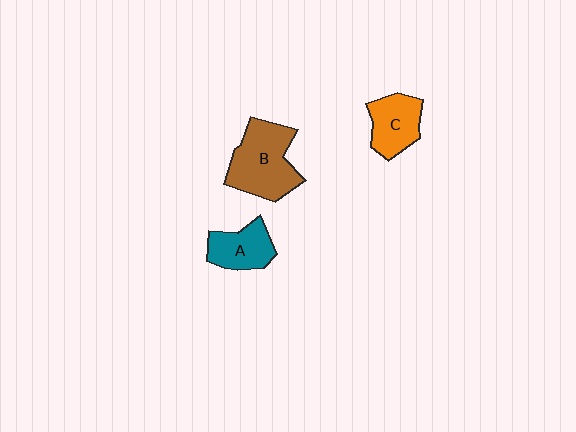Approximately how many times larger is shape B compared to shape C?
Approximately 1.6 times.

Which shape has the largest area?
Shape B (brown).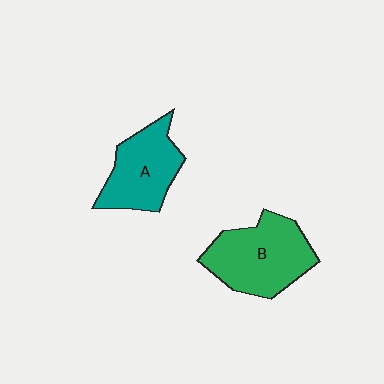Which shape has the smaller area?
Shape A (teal).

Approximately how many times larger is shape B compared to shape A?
Approximately 1.3 times.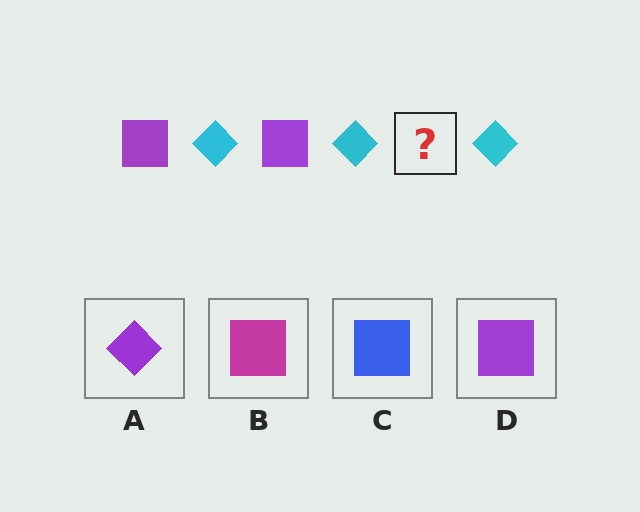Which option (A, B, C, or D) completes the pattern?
D.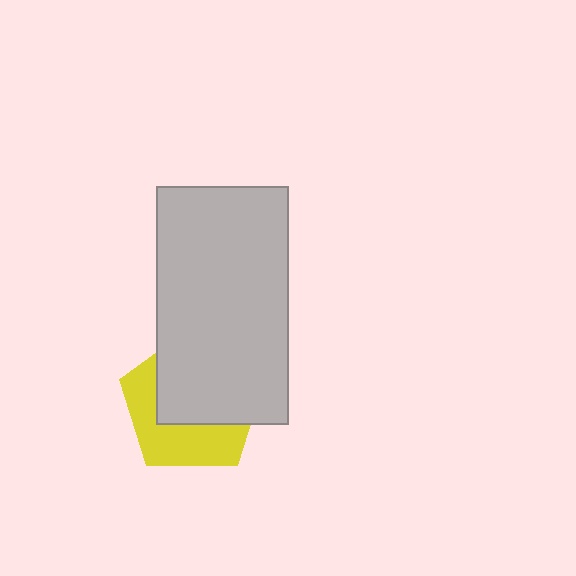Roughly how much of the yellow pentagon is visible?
A small part of it is visible (roughly 43%).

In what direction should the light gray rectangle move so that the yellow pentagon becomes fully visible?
The light gray rectangle should move toward the upper-right. That is the shortest direction to clear the overlap and leave the yellow pentagon fully visible.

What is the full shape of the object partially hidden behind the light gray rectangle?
The partially hidden object is a yellow pentagon.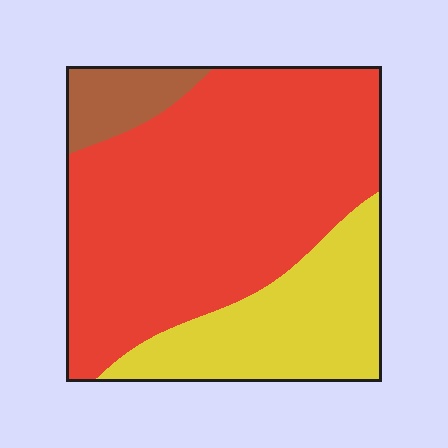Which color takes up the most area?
Red, at roughly 65%.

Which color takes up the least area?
Brown, at roughly 10%.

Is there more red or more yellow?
Red.